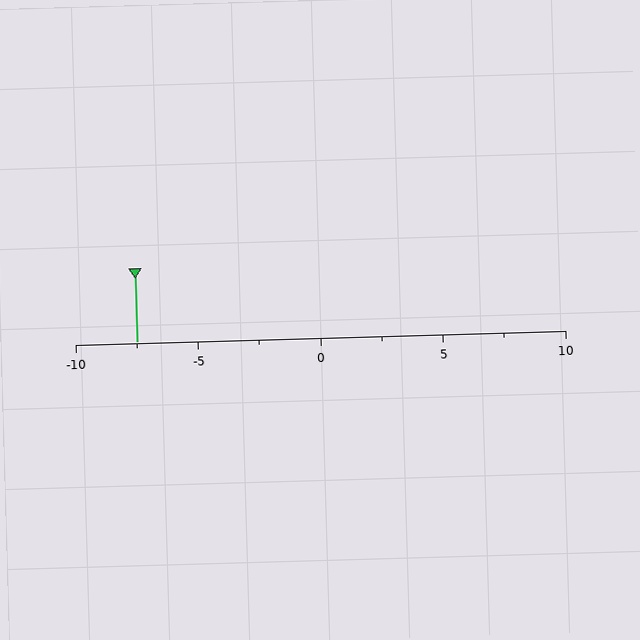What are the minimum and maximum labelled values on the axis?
The axis runs from -10 to 10.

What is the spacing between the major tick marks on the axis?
The major ticks are spaced 5 apart.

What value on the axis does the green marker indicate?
The marker indicates approximately -7.5.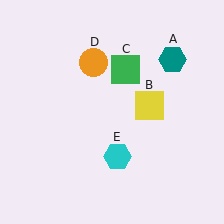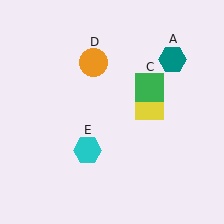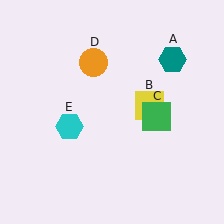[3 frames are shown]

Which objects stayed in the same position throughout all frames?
Teal hexagon (object A) and yellow square (object B) and orange circle (object D) remained stationary.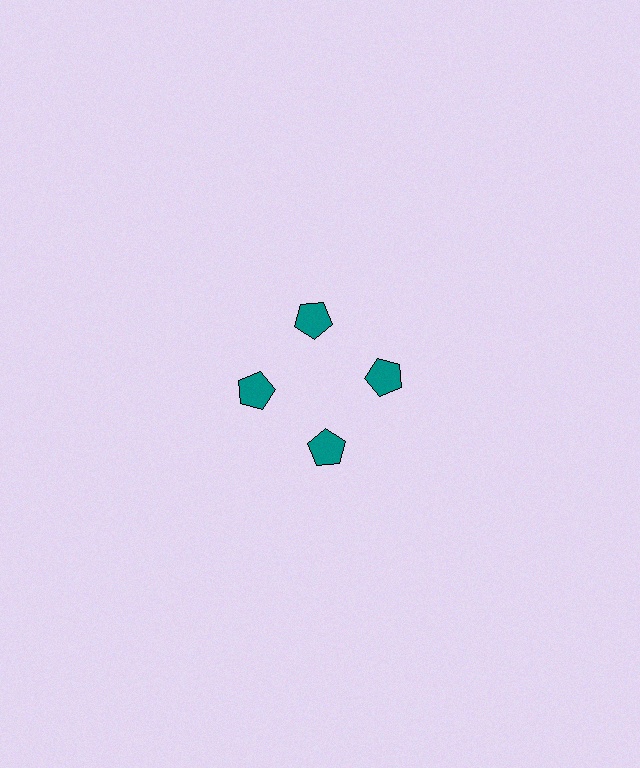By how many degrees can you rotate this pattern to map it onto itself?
The pattern maps onto itself every 90 degrees of rotation.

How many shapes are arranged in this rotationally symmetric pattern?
There are 4 shapes, arranged in 4 groups of 1.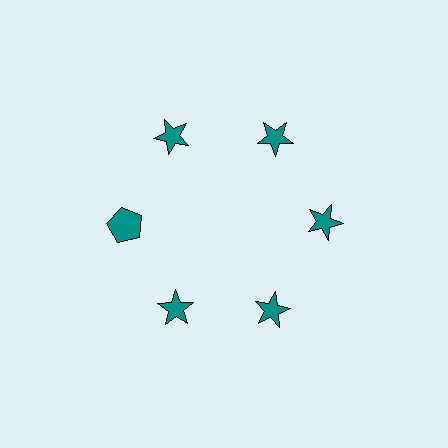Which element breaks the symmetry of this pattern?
The teal pentagon at roughly the 9 o'clock position breaks the symmetry. All other shapes are teal stars.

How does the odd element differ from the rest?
It has a different shape: pentagon instead of star.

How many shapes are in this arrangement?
There are 6 shapes arranged in a ring pattern.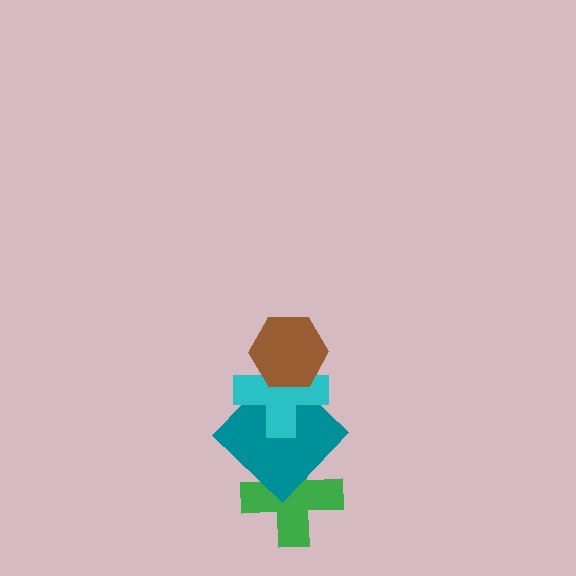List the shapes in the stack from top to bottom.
From top to bottom: the brown hexagon, the cyan cross, the teal diamond, the green cross.